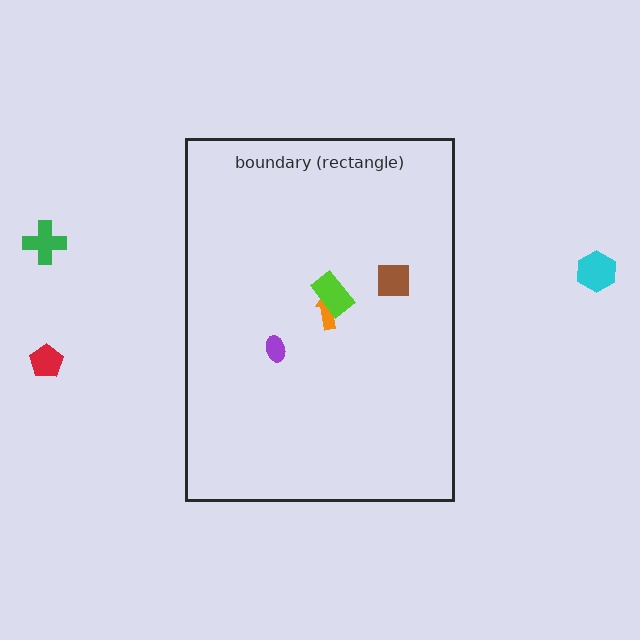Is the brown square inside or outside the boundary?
Inside.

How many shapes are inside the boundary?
4 inside, 3 outside.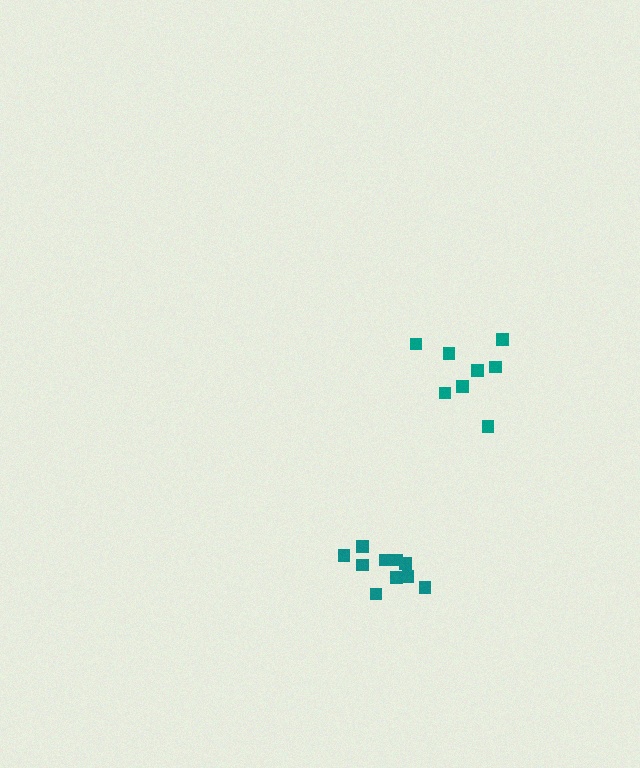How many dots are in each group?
Group 1: 8 dots, Group 2: 11 dots (19 total).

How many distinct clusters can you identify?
There are 2 distinct clusters.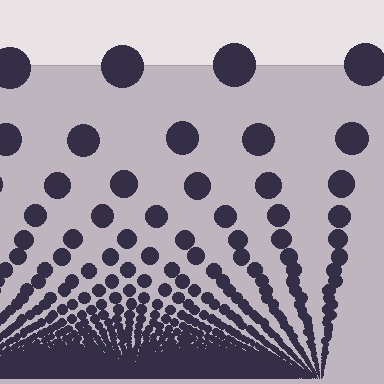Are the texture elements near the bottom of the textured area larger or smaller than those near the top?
Smaller. The gradient is inverted — elements near the bottom are smaller and denser.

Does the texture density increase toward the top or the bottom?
Density increases toward the bottom.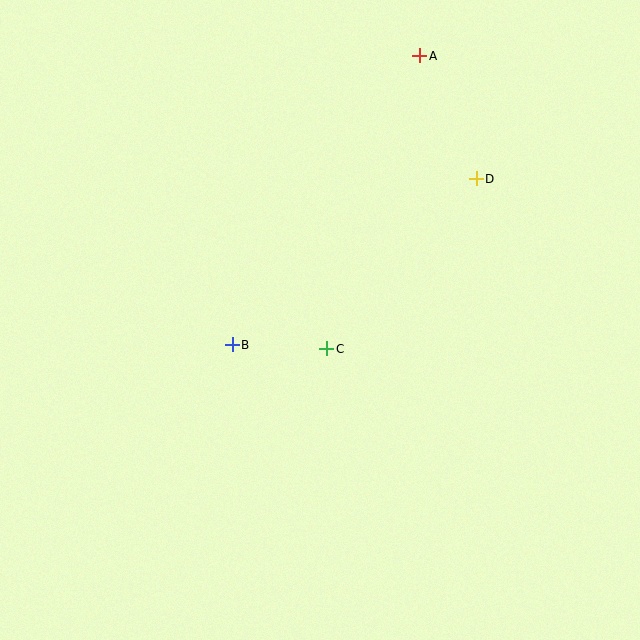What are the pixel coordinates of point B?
Point B is at (232, 345).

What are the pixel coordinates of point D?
Point D is at (476, 179).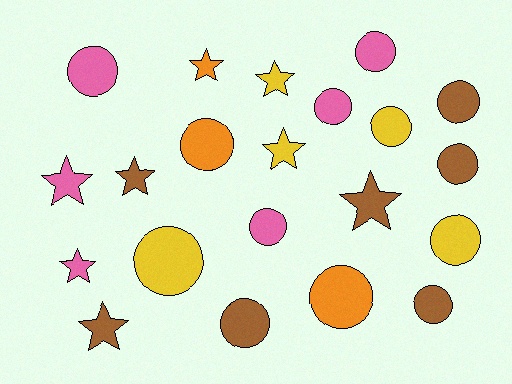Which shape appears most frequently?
Circle, with 13 objects.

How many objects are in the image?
There are 21 objects.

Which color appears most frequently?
Brown, with 7 objects.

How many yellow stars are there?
There are 2 yellow stars.